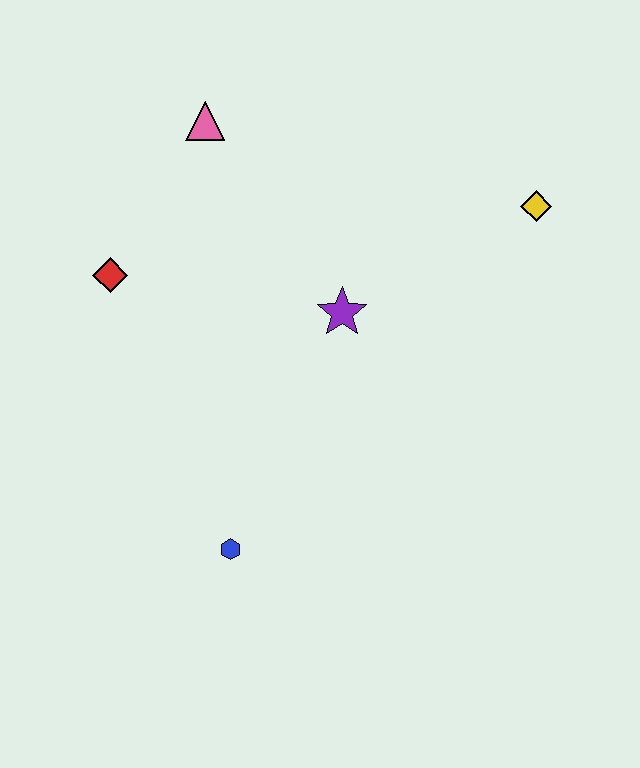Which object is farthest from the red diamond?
The yellow diamond is farthest from the red diamond.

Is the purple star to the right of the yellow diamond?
No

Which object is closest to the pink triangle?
The red diamond is closest to the pink triangle.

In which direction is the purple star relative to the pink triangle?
The purple star is below the pink triangle.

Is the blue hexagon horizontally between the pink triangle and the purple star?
Yes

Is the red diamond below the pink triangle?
Yes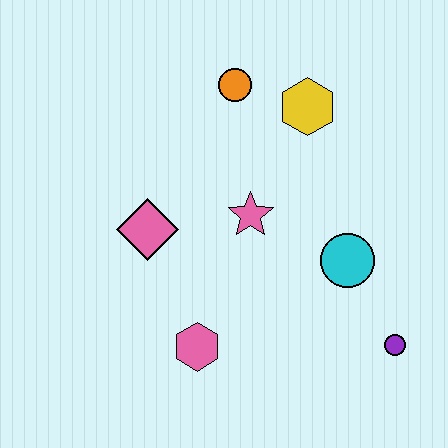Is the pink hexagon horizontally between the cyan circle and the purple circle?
No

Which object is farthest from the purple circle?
The orange circle is farthest from the purple circle.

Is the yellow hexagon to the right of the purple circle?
No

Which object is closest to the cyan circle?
The purple circle is closest to the cyan circle.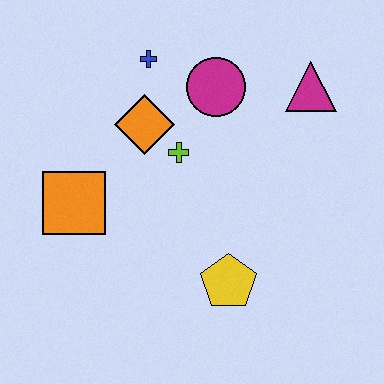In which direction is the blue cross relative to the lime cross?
The blue cross is above the lime cross.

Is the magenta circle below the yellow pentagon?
No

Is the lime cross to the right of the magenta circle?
No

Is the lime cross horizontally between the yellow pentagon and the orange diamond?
Yes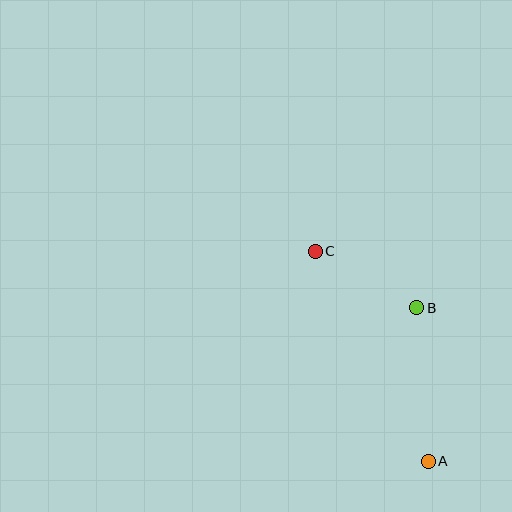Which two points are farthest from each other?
Points A and C are farthest from each other.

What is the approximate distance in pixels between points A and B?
The distance between A and B is approximately 154 pixels.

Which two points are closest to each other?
Points B and C are closest to each other.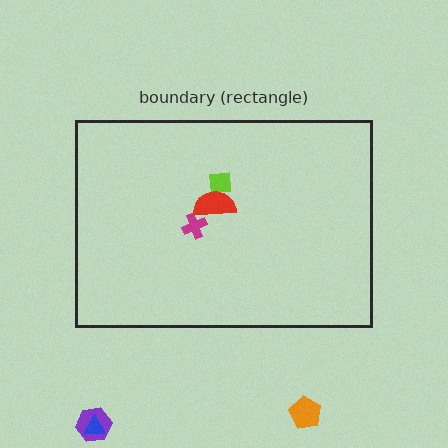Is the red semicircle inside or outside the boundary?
Inside.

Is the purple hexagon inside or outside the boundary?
Outside.